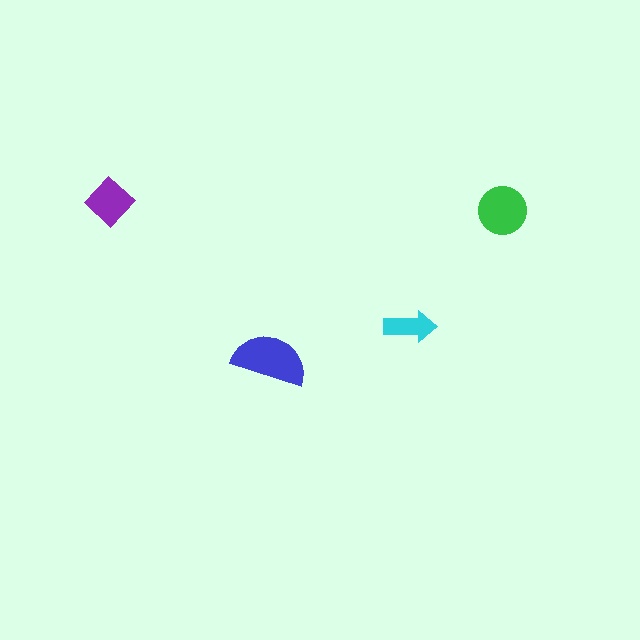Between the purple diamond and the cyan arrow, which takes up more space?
The purple diamond.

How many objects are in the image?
There are 4 objects in the image.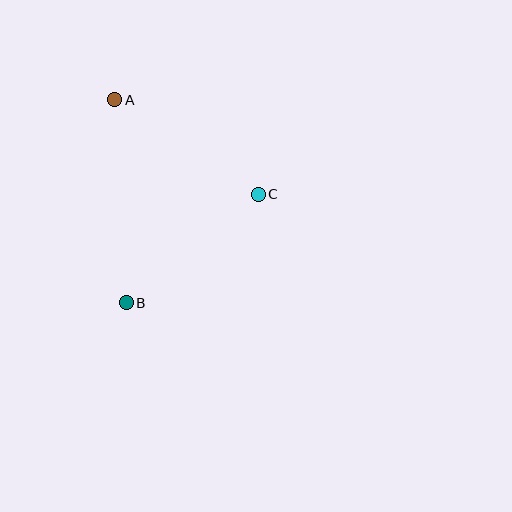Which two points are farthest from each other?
Points A and B are farthest from each other.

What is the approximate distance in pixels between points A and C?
The distance between A and C is approximately 172 pixels.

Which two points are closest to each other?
Points B and C are closest to each other.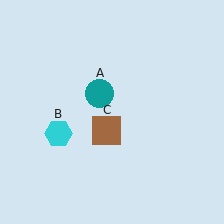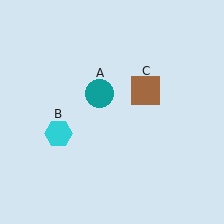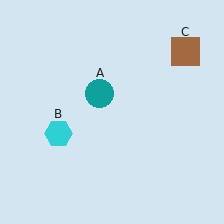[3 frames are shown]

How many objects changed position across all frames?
1 object changed position: brown square (object C).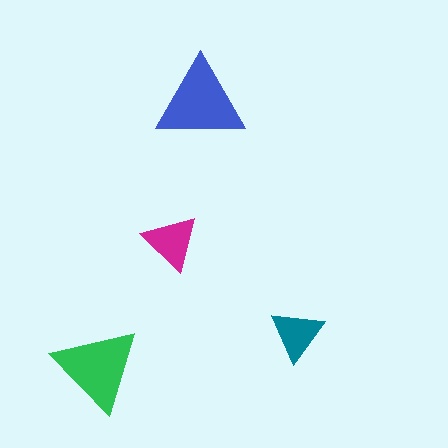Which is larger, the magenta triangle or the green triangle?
The green one.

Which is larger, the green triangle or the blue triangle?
The blue one.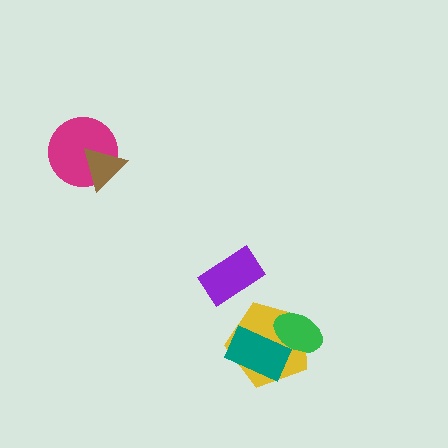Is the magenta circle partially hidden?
Yes, it is partially covered by another shape.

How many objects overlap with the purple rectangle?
0 objects overlap with the purple rectangle.